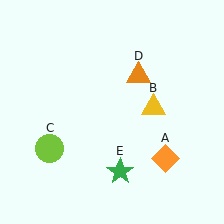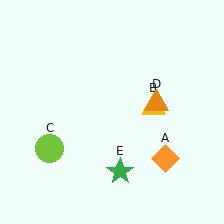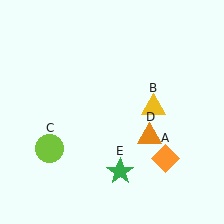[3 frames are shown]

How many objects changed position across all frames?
1 object changed position: orange triangle (object D).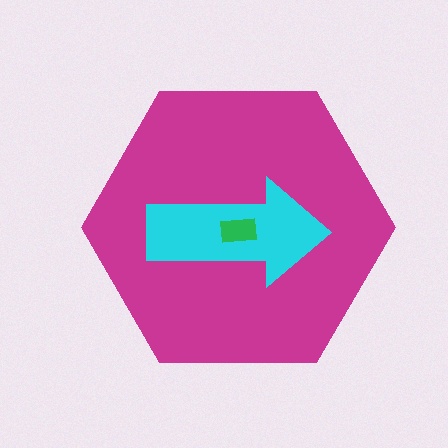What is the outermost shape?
The magenta hexagon.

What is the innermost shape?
The green rectangle.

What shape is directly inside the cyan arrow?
The green rectangle.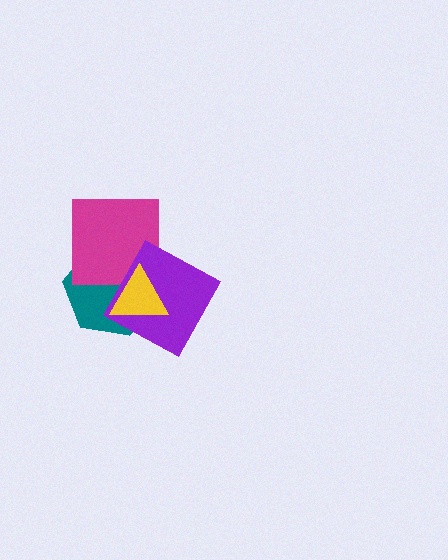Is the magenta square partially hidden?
Yes, it is partially covered by another shape.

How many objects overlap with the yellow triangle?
3 objects overlap with the yellow triangle.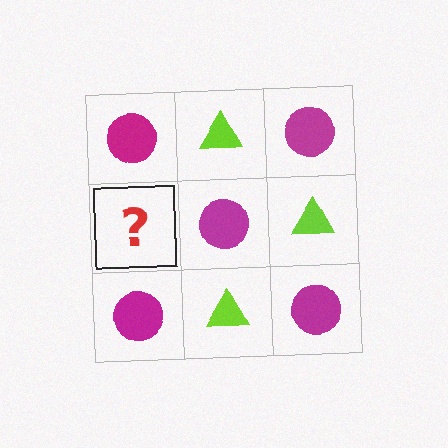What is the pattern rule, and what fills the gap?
The rule is that it alternates magenta circle and lime triangle in a checkerboard pattern. The gap should be filled with a lime triangle.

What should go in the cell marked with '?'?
The missing cell should contain a lime triangle.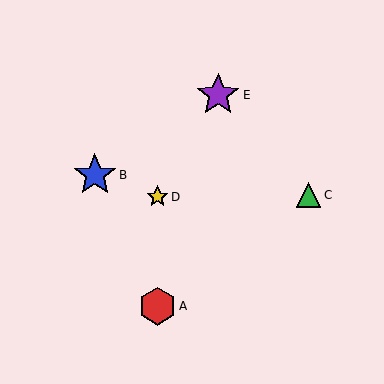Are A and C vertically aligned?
No, A is at x≈158 and C is at x≈308.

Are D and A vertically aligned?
Yes, both are at x≈158.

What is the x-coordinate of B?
Object B is at x≈95.